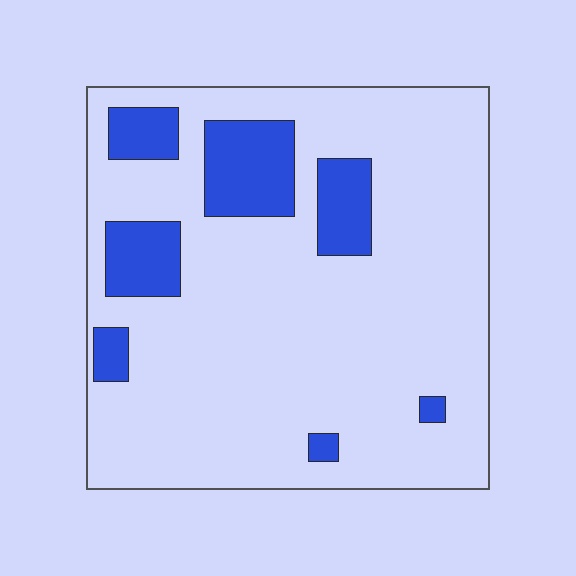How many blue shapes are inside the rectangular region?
7.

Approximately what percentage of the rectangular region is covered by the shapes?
Approximately 15%.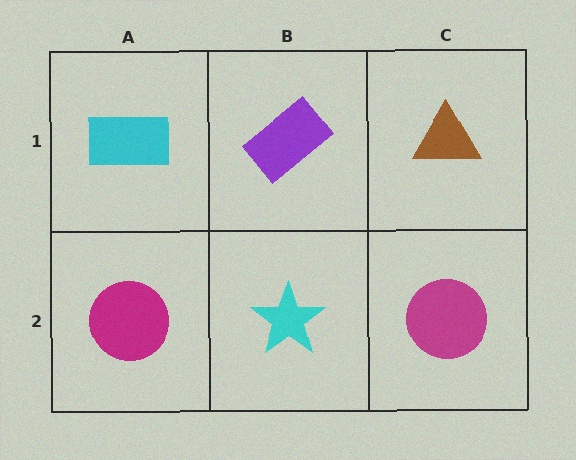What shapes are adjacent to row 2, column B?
A purple rectangle (row 1, column B), a magenta circle (row 2, column A), a magenta circle (row 2, column C).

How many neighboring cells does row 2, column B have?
3.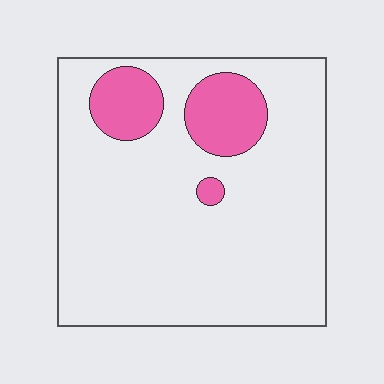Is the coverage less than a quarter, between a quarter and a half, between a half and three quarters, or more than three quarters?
Less than a quarter.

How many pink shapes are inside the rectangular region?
3.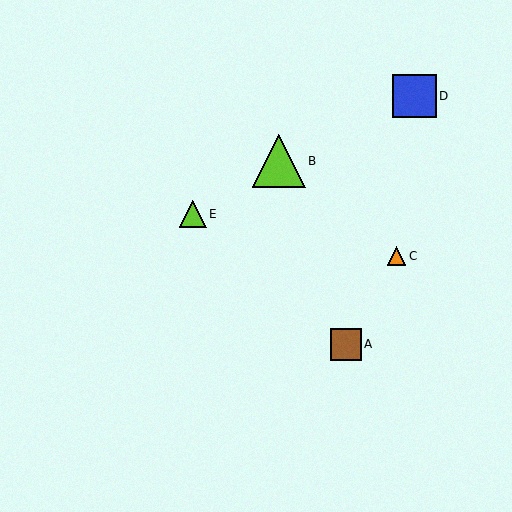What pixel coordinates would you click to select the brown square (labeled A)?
Click at (346, 344) to select the brown square A.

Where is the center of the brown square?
The center of the brown square is at (346, 344).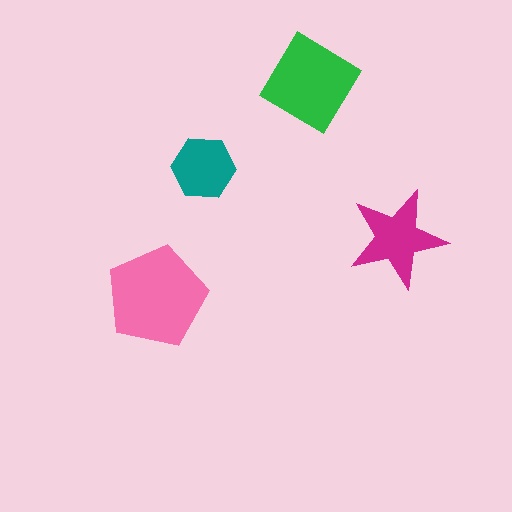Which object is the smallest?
The teal hexagon.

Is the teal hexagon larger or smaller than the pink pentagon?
Smaller.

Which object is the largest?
The pink pentagon.